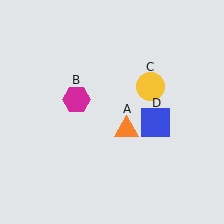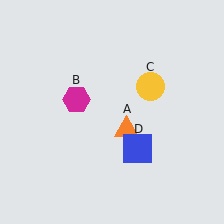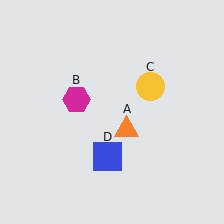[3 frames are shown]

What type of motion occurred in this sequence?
The blue square (object D) rotated clockwise around the center of the scene.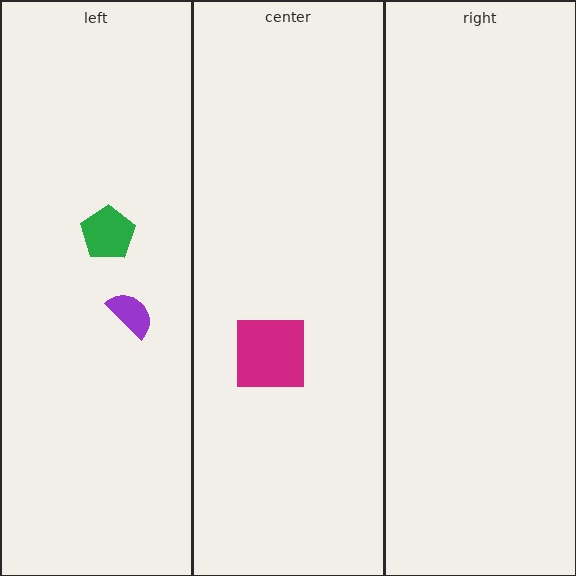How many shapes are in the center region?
1.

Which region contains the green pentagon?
The left region.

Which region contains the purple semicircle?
The left region.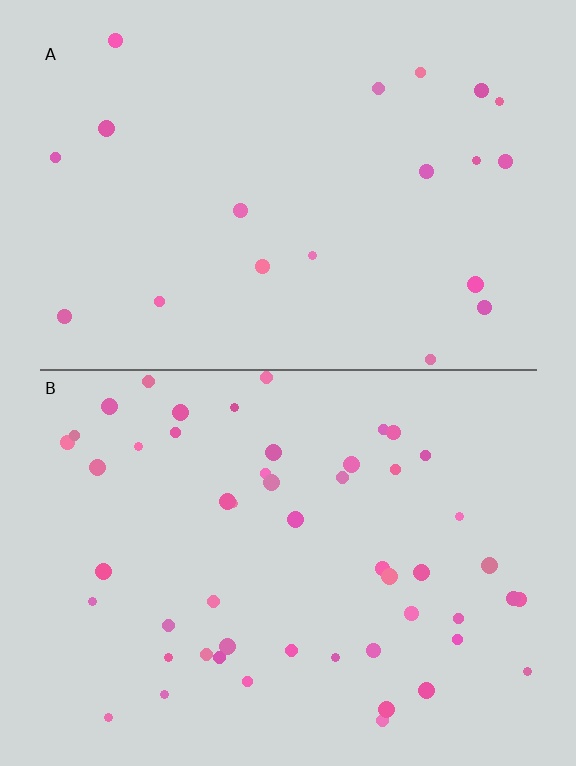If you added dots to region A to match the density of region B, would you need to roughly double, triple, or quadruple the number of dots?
Approximately triple.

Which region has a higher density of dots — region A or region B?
B (the bottom).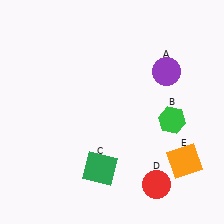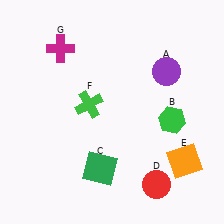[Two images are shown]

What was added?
A green cross (F), a magenta cross (G) were added in Image 2.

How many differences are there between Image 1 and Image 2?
There are 2 differences between the two images.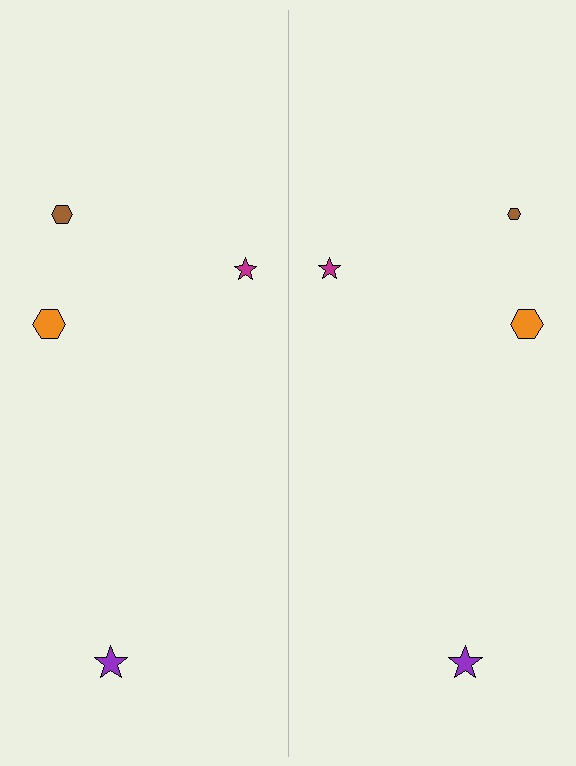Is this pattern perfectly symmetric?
No, the pattern is not perfectly symmetric. The brown hexagon on the right side has a different size than its mirror counterpart.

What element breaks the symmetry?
The brown hexagon on the right side has a different size than its mirror counterpart.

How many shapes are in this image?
There are 8 shapes in this image.